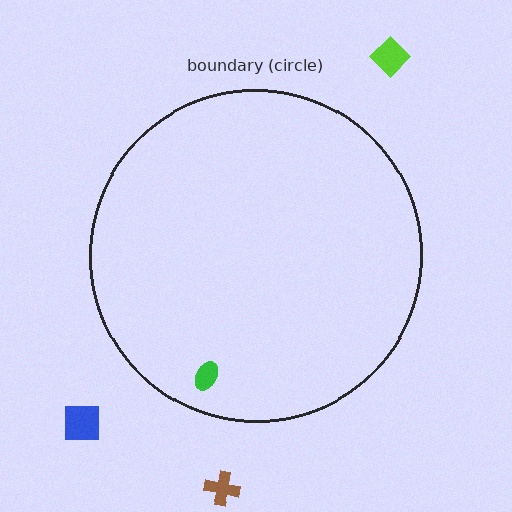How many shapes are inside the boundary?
1 inside, 3 outside.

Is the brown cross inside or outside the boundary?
Outside.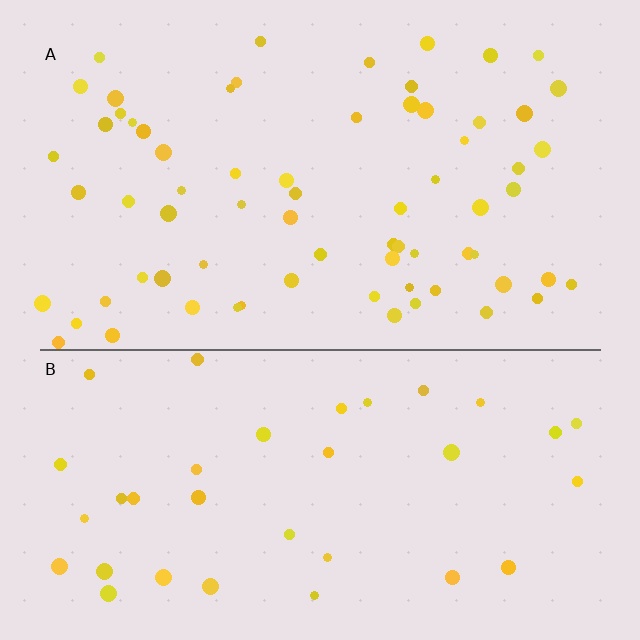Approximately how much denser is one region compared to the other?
Approximately 2.0× — region A over region B.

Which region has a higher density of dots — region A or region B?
A (the top).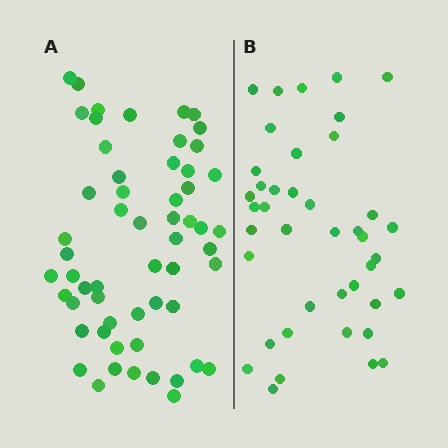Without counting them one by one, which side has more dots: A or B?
Region A (the left region) has more dots.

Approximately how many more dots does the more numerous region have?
Region A has approximately 15 more dots than region B.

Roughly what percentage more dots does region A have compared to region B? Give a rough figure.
About 40% more.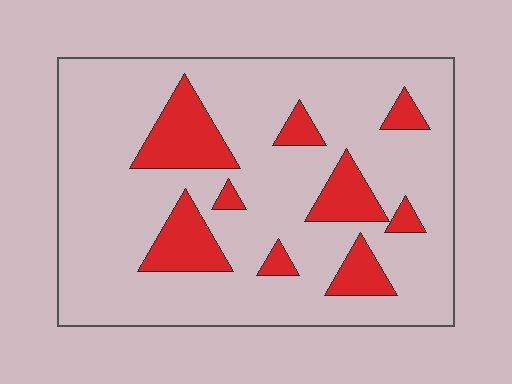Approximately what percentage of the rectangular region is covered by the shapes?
Approximately 20%.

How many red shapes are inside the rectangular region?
9.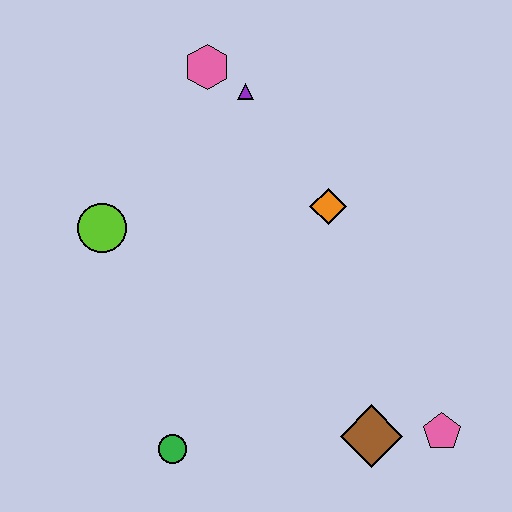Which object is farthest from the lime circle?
The pink pentagon is farthest from the lime circle.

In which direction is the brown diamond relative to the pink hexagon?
The brown diamond is below the pink hexagon.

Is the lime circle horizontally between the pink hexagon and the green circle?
No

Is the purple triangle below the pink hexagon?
Yes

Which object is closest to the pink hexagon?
The purple triangle is closest to the pink hexagon.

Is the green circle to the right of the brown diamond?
No